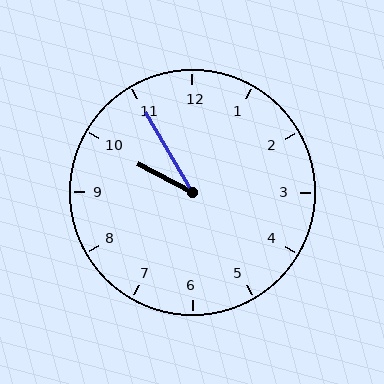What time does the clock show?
9:55.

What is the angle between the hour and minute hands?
Approximately 32 degrees.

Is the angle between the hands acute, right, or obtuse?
It is acute.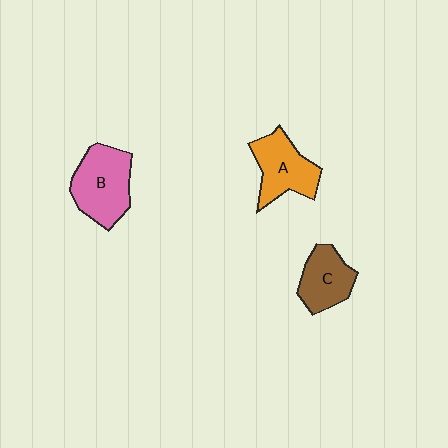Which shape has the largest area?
Shape B (pink).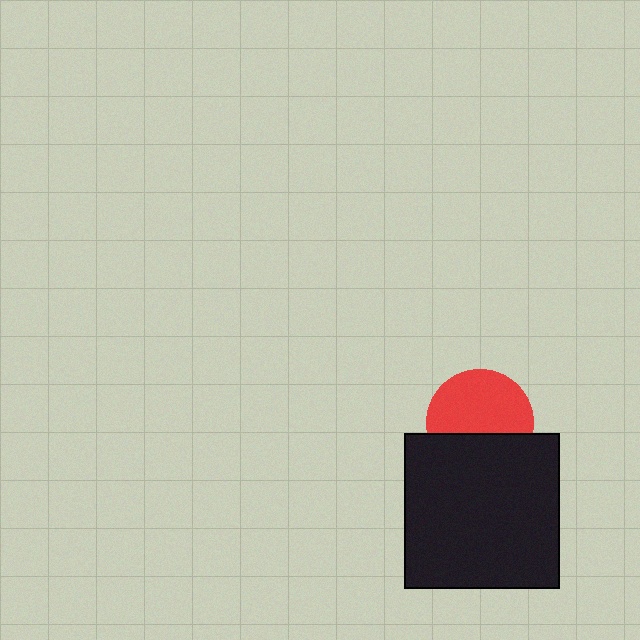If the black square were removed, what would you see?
You would see the complete red circle.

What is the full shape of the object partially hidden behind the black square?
The partially hidden object is a red circle.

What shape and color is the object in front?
The object in front is a black square.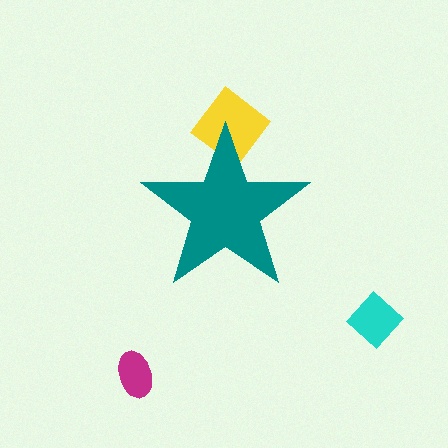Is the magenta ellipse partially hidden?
No, the magenta ellipse is fully visible.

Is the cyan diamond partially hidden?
No, the cyan diamond is fully visible.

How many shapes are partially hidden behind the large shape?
1 shape is partially hidden.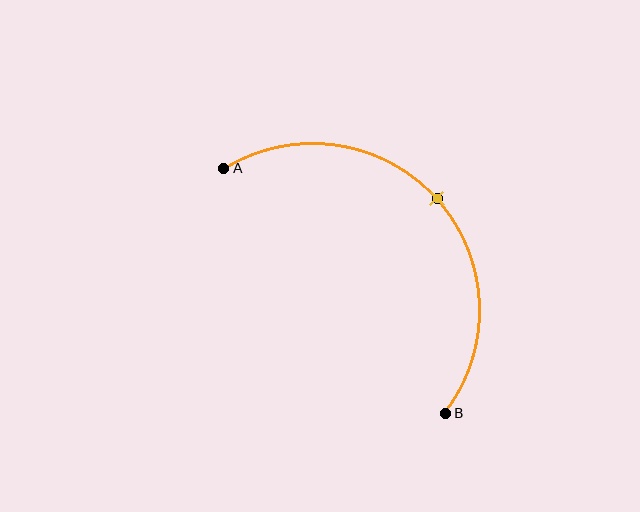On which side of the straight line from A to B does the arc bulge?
The arc bulges above and to the right of the straight line connecting A and B.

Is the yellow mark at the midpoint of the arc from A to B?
Yes. The yellow mark lies on the arc at equal arc-length from both A and B — it is the arc midpoint.